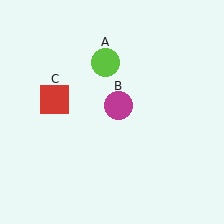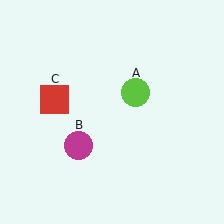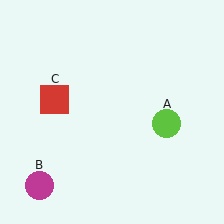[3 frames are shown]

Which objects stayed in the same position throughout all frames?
Red square (object C) remained stationary.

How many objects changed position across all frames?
2 objects changed position: lime circle (object A), magenta circle (object B).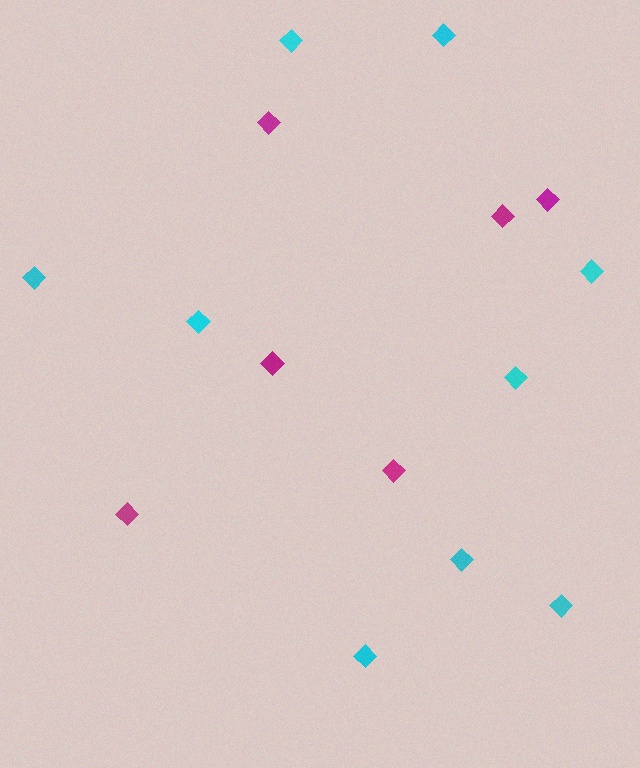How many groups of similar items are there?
There are 2 groups: one group of cyan diamonds (9) and one group of magenta diamonds (6).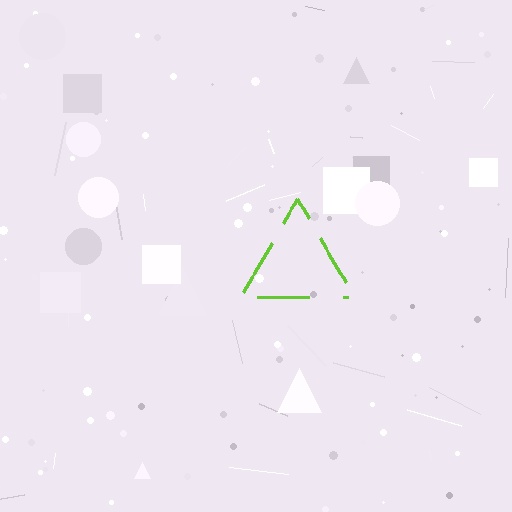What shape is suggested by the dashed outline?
The dashed outline suggests a triangle.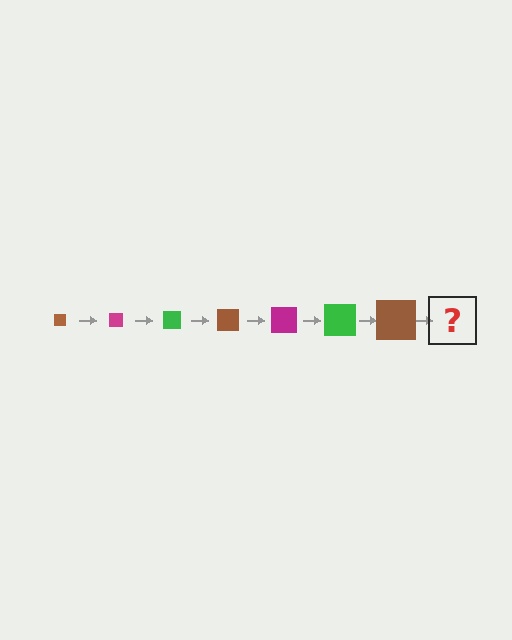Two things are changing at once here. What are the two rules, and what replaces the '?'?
The two rules are that the square grows larger each step and the color cycles through brown, magenta, and green. The '?' should be a magenta square, larger than the previous one.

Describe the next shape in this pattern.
It should be a magenta square, larger than the previous one.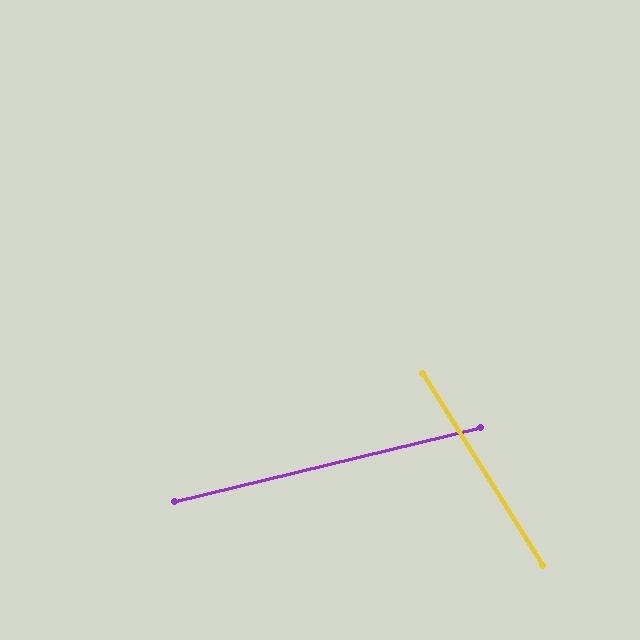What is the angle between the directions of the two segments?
Approximately 72 degrees.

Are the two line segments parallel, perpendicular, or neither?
Neither parallel nor perpendicular — they differ by about 72°.